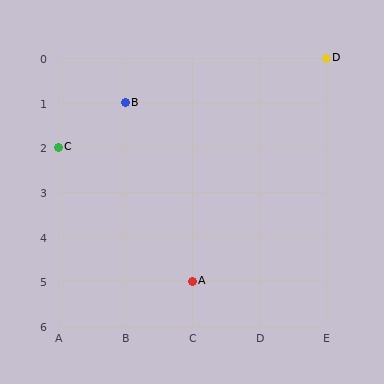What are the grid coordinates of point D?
Point D is at grid coordinates (E, 0).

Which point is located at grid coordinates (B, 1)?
Point B is at (B, 1).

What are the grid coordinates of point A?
Point A is at grid coordinates (C, 5).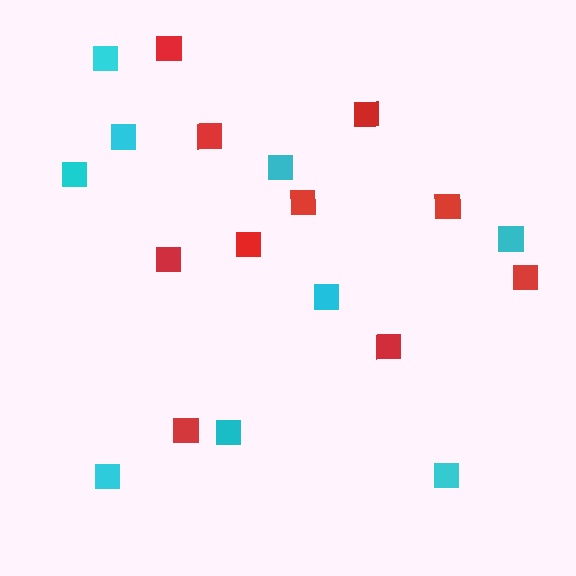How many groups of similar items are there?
There are 2 groups: one group of red squares (10) and one group of cyan squares (9).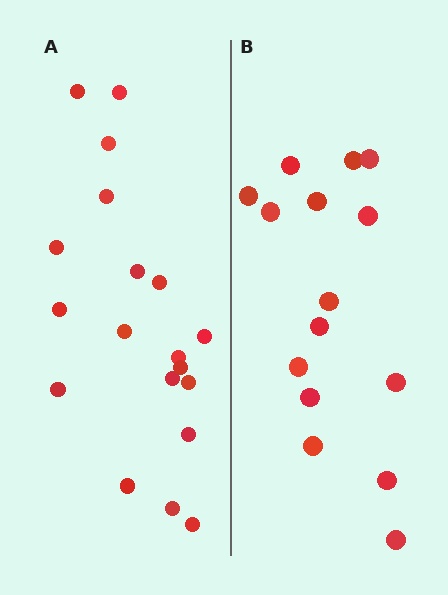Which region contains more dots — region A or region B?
Region A (the left region) has more dots.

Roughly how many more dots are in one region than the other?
Region A has about 4 more dots than region B.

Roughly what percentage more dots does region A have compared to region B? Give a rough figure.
About 25% more.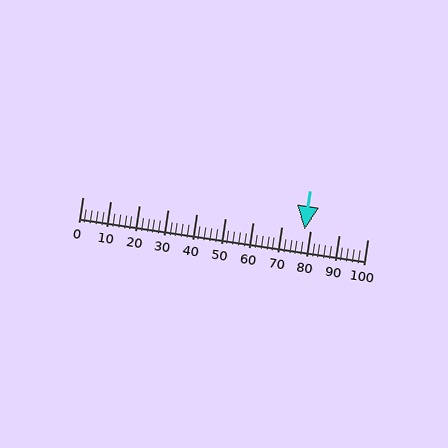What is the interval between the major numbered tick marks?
The major tick marks are spaced 10 units apart.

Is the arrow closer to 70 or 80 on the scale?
The arrow is closer to 80.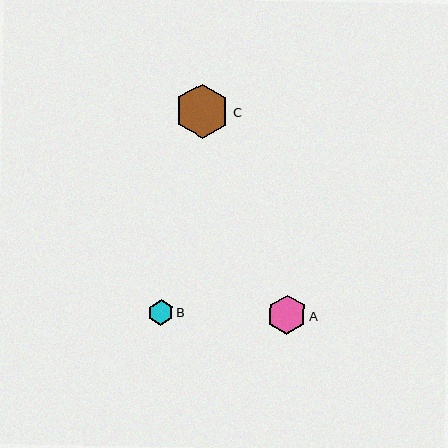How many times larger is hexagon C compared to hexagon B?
Hexagon C is approximately 2.1 times the size of hexagon B.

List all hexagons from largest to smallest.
From largest to smallest: C, A, B.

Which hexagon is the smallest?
Hexagon B is the smallest with a size of approximately 26 pixels.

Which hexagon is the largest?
Hexagon C is the largest with a size of approximately 54 pixels.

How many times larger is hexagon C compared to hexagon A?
Hexagon C is approximately 1.4 times the size of hexagon A.